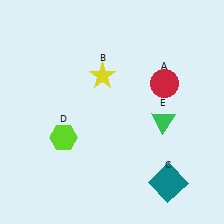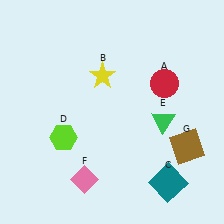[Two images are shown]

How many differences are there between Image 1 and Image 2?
There are 2 differences between the two images.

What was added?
A pink diamond (F), a brown square (G) were added in Image 2.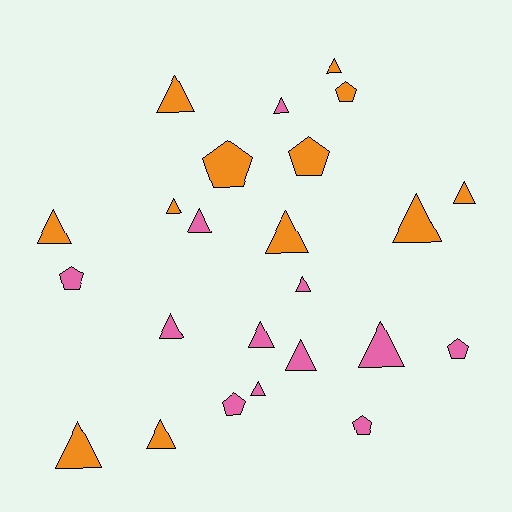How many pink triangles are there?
There are 8 pink triangles.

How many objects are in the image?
There are 24 objects.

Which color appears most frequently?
Pink, with 12 objects.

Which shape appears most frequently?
Triangle, with 17 objects.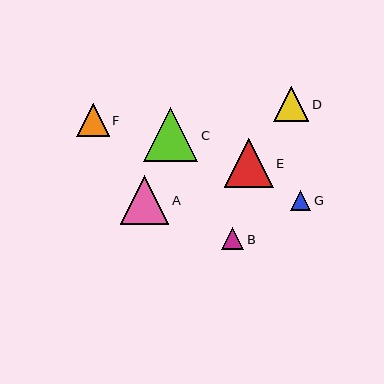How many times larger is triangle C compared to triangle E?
Triangle C is approximately 1.1 times the size of triangle E.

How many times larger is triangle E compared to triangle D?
Triangle E is approximately 1.4 times the size of triangle D.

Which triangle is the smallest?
Triangle G is the smallest with a size of approximately 21 pixels.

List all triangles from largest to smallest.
From largest to smallest: C, E, A, D, F, B, G.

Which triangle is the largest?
Triangle C is the largest with a size of approximately 55 pixels.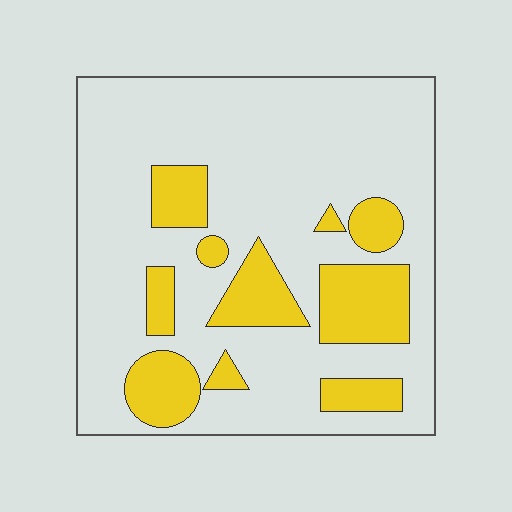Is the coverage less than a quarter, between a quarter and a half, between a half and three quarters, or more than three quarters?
Less than a quarter.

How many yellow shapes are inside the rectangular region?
10.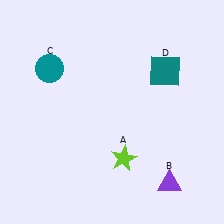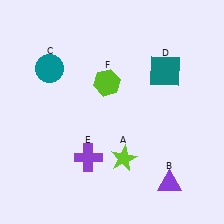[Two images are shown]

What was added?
A purple cross (E), a lime hexagon (F) were added in Image 2.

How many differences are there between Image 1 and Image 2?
There are 2 differences between the two images.